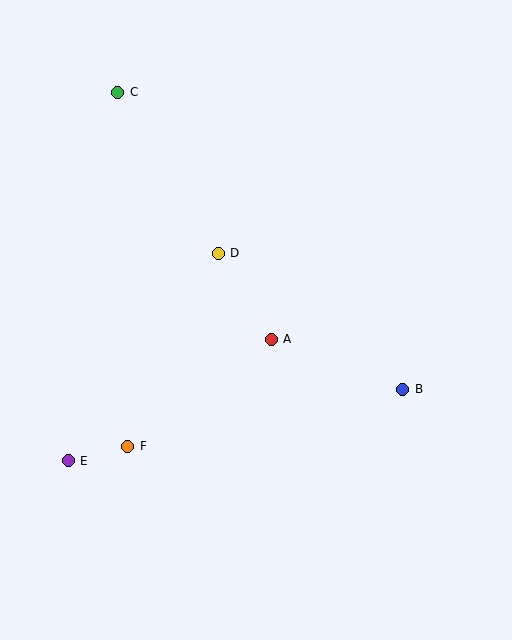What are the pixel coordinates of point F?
Point F is at (128, 446).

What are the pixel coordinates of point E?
Point E is at (68, 461).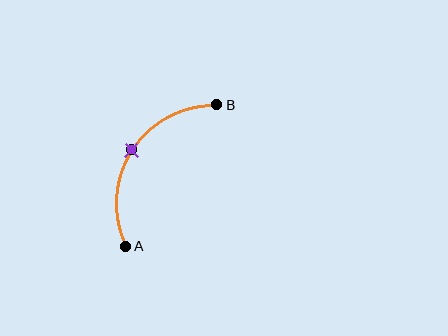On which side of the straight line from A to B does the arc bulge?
The arc bulges to the left of the straight line connecting A and B.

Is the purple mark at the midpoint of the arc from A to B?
Yes. The purple mark lies on the arc at equal arc-length from both A and B — it is the arc midpoint.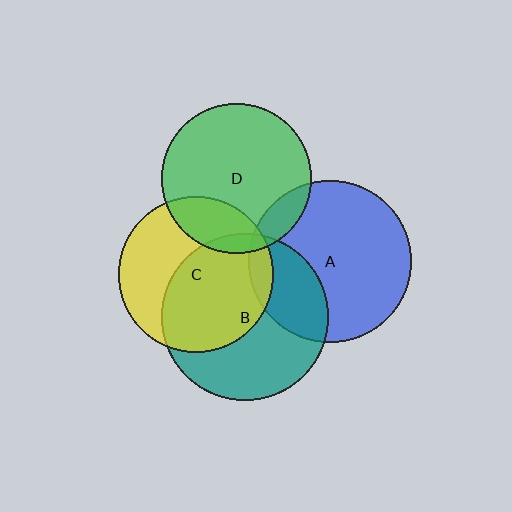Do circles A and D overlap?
Yes.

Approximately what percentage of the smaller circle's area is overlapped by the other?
Approximately 10%.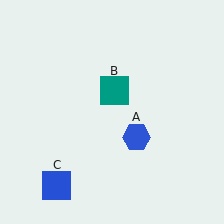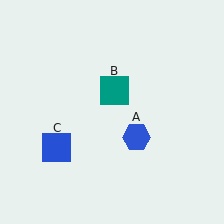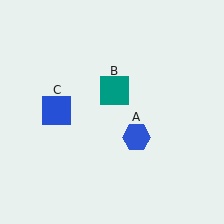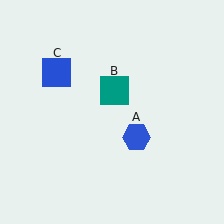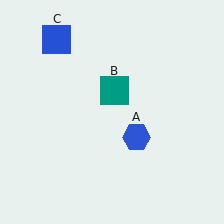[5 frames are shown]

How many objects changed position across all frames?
1 object changed position: blue square (object C).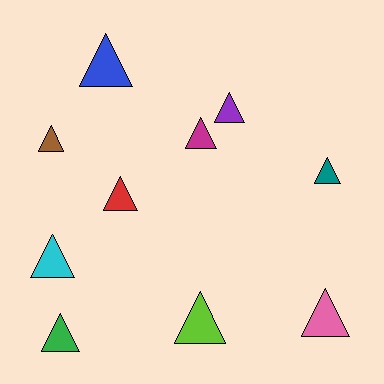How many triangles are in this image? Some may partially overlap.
There are 10 triangles.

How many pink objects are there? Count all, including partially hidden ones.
There is 1 pink object.